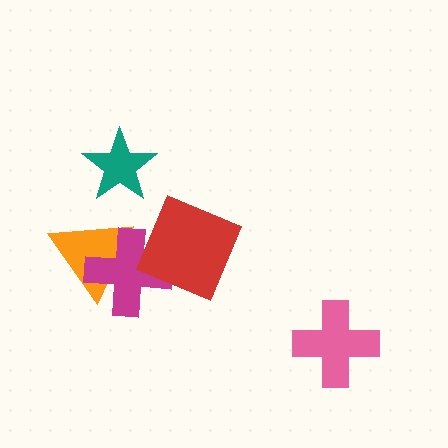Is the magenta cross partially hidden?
Yes, it is partially covered by another shape.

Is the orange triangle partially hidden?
Yes, it is partially covered by another shape.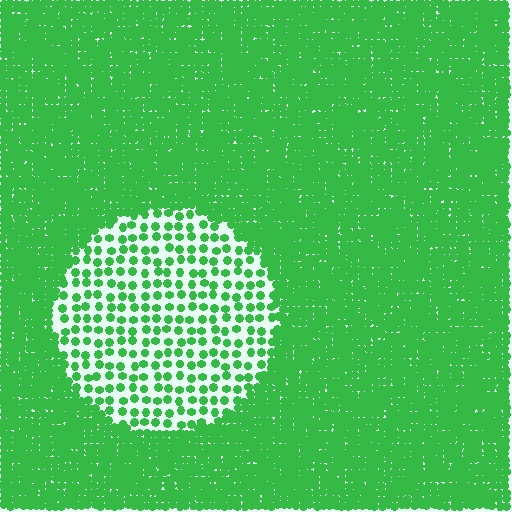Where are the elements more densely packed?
The elements are more densely packed outside the circle boundary.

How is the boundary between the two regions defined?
The boundary is defined by a change in element density (approximately 3.2x ratio). All elements are the same color, size, and shape.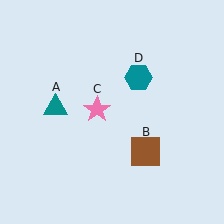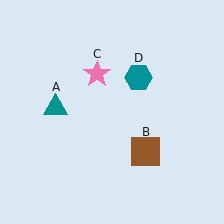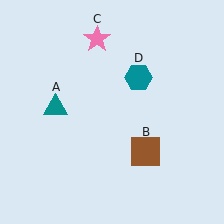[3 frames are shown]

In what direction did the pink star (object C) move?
The pink star (object C) moved up.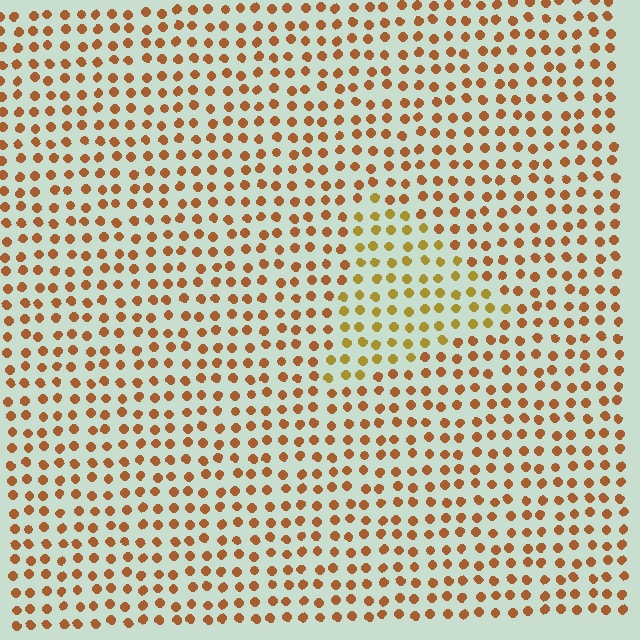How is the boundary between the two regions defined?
The boundary is defined purely by a slight shift in hue (about 26 degrees). Spacing, size, and orientation are identical on both sides.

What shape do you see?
I see a triangle.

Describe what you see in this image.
The image is filled with small brown elements in a uniform arrangement. A triangle-shaped region is visible where the elements are tinted to a slightly different hue, forming a subtle color boundary.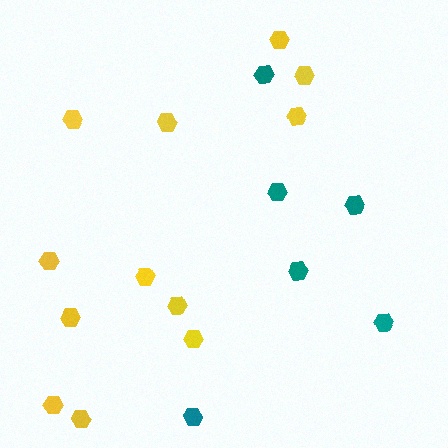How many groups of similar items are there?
There are 2 groups: one group of yellow hexagons (12) and one group of teal hexagons (6).